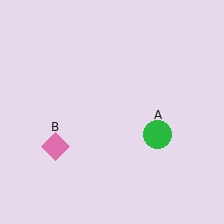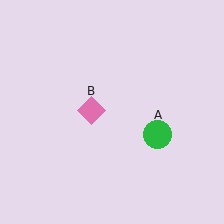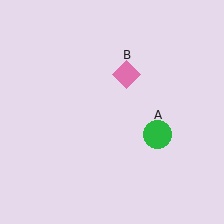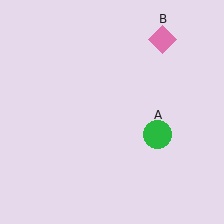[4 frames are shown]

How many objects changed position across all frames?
1 object changed position: pink diamond (object B).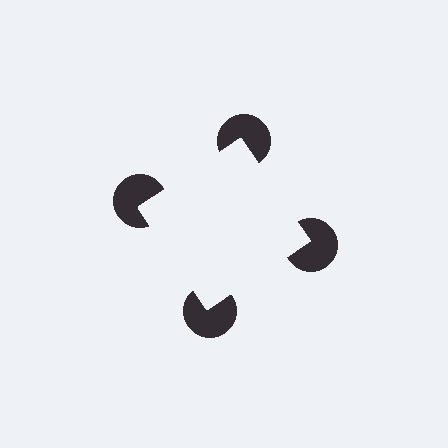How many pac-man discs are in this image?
There are 4 — one at each vertex of the illusory square.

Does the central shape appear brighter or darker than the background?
It typically appears slightly brighter than the background, even though no actual brightness change is drawn.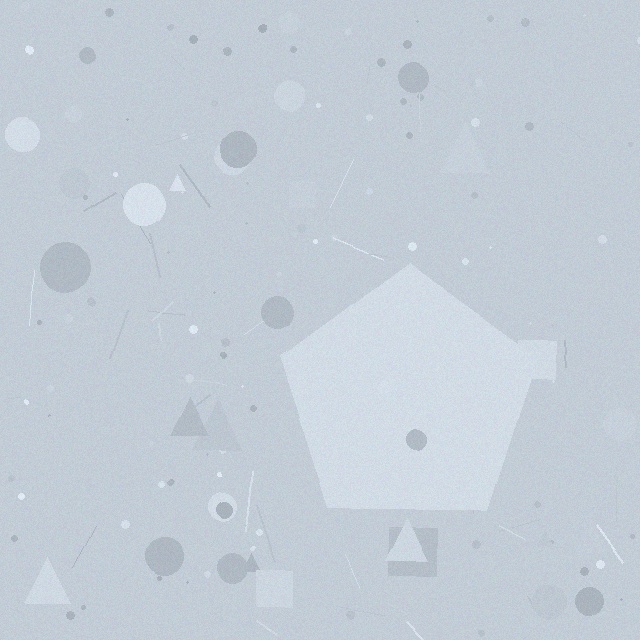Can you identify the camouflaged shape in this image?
The camouflaged shape is a pentagon.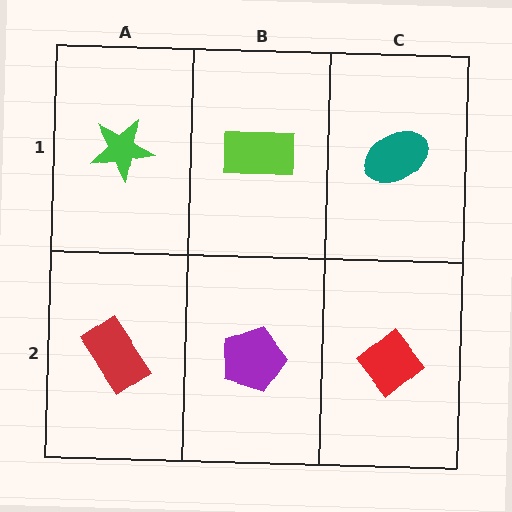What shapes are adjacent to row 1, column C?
A red diamond (row 2, column C), a lime rectangle (row 1, column B).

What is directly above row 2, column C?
A teal ellipse.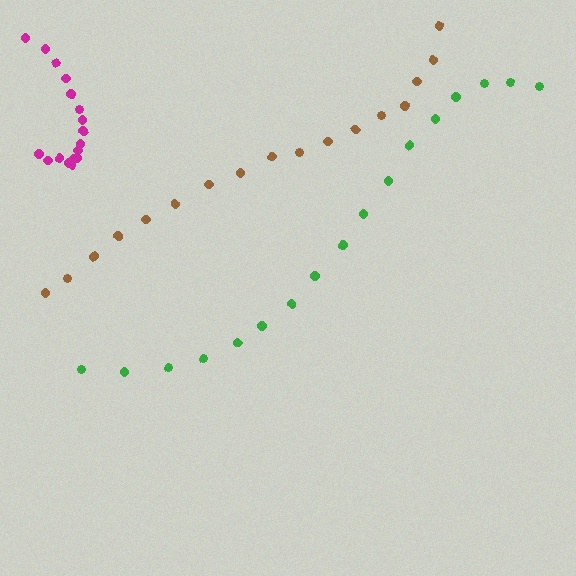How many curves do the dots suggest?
There are 3 distinct paths.